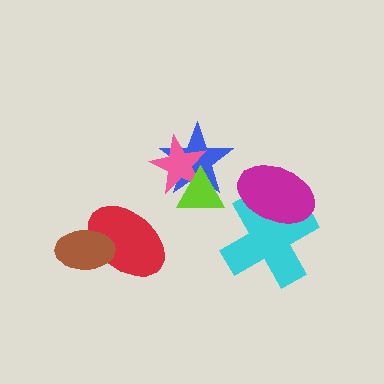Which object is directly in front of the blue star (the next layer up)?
The pink star is directly in front of the blue star.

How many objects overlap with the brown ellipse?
1 object overlaps with the brown ellipse.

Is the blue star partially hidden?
Yes, it is partially covered by another shape.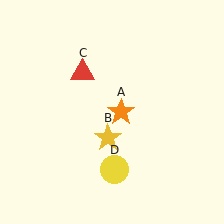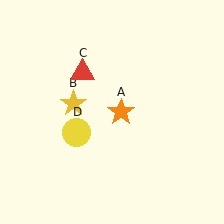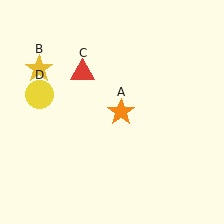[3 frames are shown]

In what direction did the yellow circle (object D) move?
The yellow circle (object D) moved up and to the left.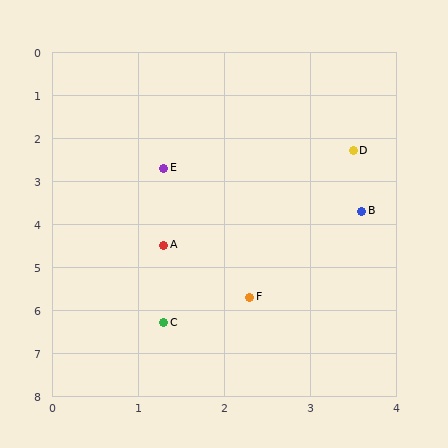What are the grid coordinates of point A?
Point A is at approximately (1.3, 4.5).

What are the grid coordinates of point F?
Point F is at approximately (2.3, 5.7).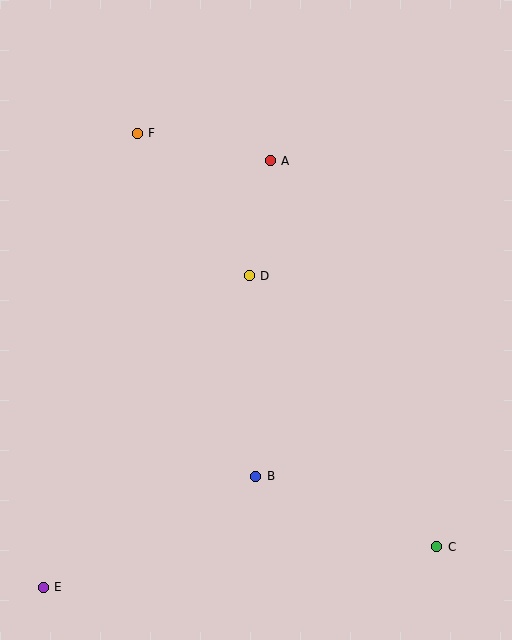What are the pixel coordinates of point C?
Point C is at (437, 547).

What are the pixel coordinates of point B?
Point B is at (256, 477).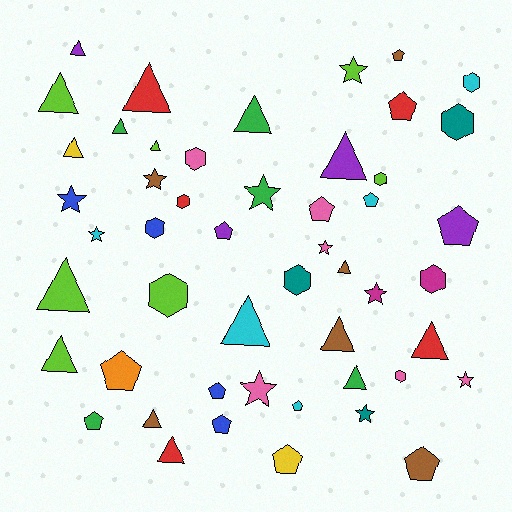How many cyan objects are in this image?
There are 5 cyan objects.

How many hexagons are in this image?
There are 10 hexagons.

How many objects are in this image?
There are 50 objects.